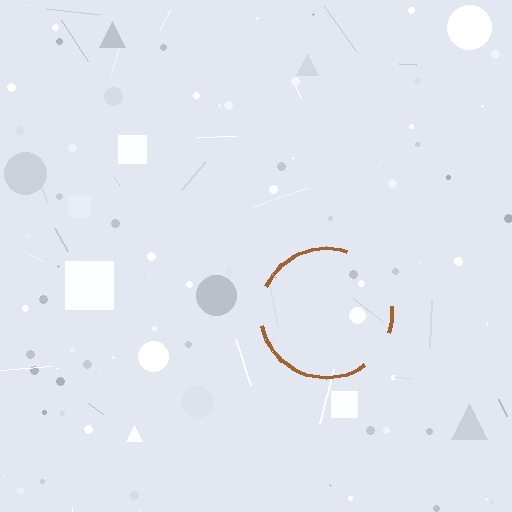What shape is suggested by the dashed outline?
The dashed outline suggests a circle.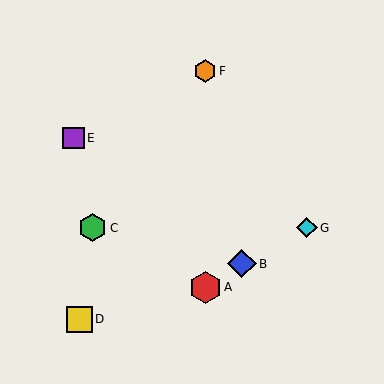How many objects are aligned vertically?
2 objects (A, F) are aligned vertically.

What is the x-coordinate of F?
Object F is at x≈205.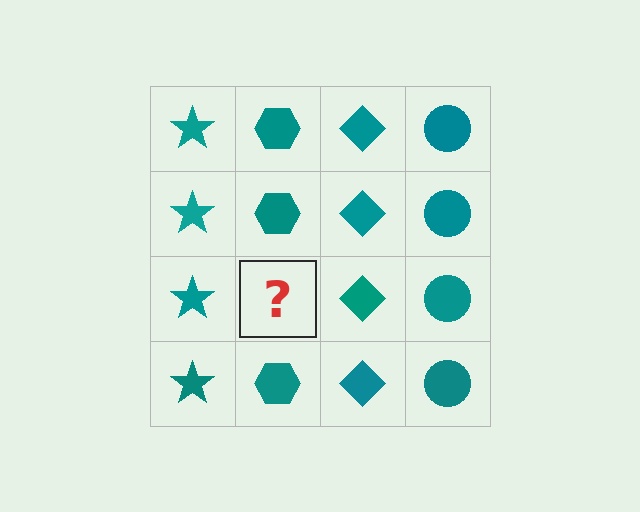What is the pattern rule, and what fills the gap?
The rule is that each column has a consistent shape. The gap should be filled with a teal hexagon.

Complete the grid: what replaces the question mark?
The question mark should be replaced with a teal hexagon.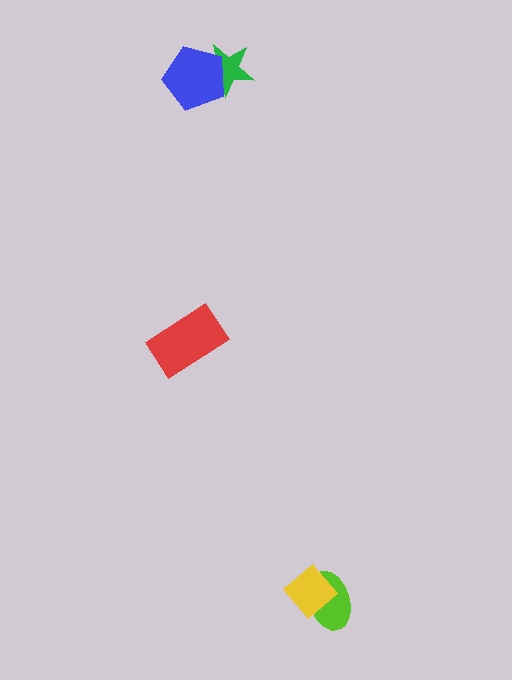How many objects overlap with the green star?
1 object overlaps with the green star.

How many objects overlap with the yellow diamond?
1 object overlaps with the yellow diamond.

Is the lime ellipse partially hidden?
Yes, it is partially covered by another shape.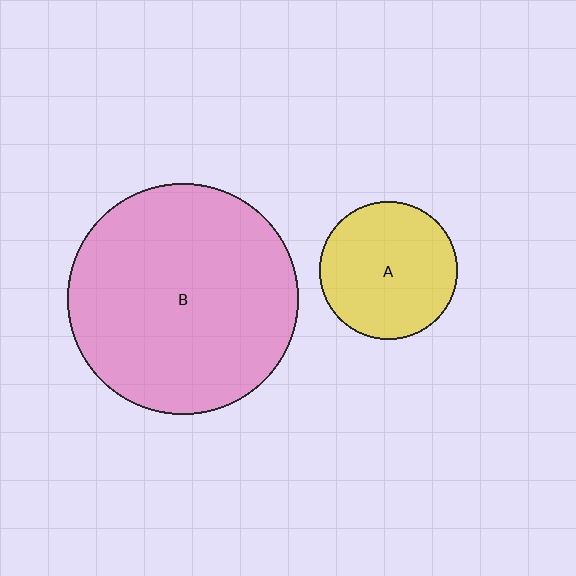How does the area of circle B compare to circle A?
Approximately 2.8 times.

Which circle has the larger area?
Circle B (pink).